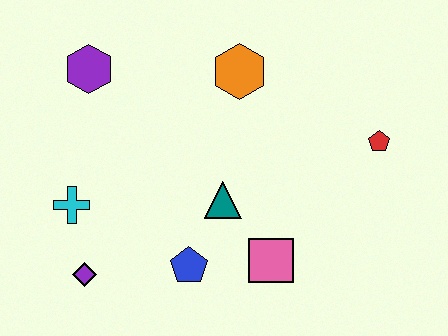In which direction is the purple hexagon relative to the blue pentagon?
The purple hexagon is above the blue pentagon.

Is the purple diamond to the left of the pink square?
Yes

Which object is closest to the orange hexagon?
The teal triangle is closest to the orange hexagon.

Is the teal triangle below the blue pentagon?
No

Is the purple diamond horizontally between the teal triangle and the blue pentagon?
No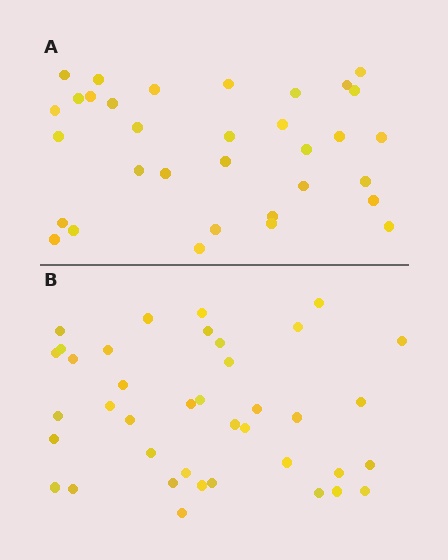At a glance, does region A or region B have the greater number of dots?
Region B (the bottom region) has more dots.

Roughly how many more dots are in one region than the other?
Region B has about 6 more dots than region A.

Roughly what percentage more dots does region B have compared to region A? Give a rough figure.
About 20% more.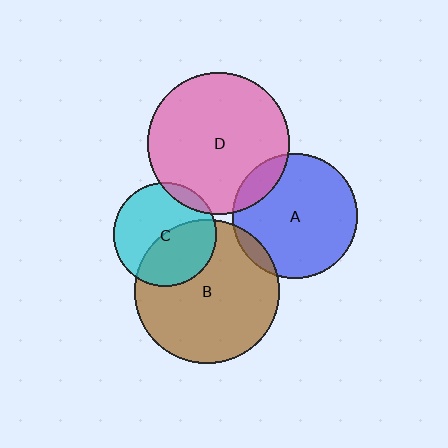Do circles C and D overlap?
Yes.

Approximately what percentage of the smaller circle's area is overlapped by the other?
Approximately 10%.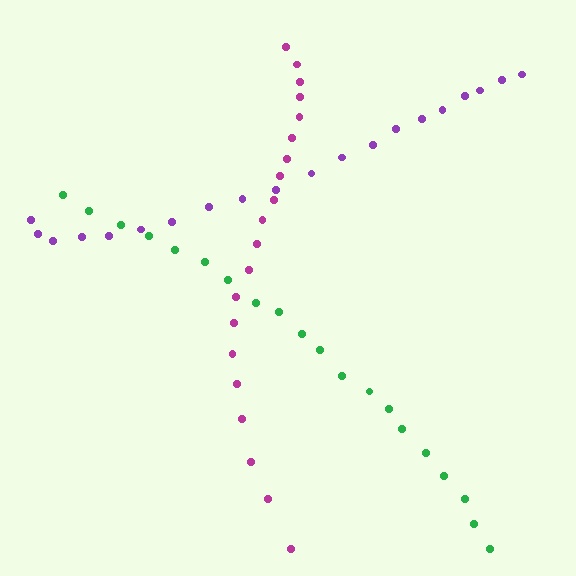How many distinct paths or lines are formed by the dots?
There are 3 distinct paths.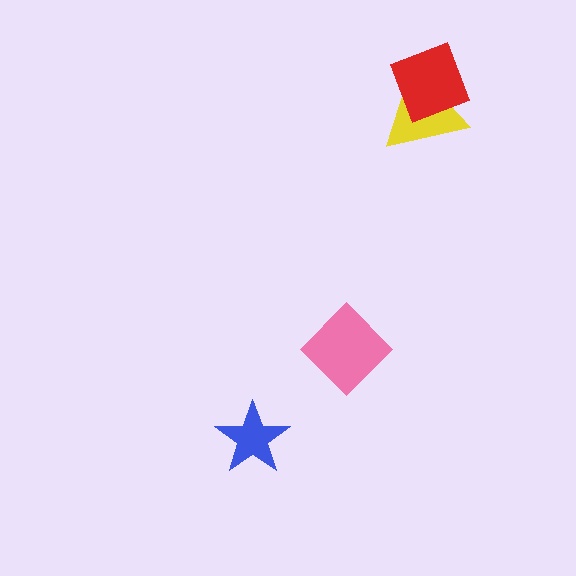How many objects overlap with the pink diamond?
0 objects overlap with the pink diamond.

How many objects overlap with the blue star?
0 objects overlap with the blue star.